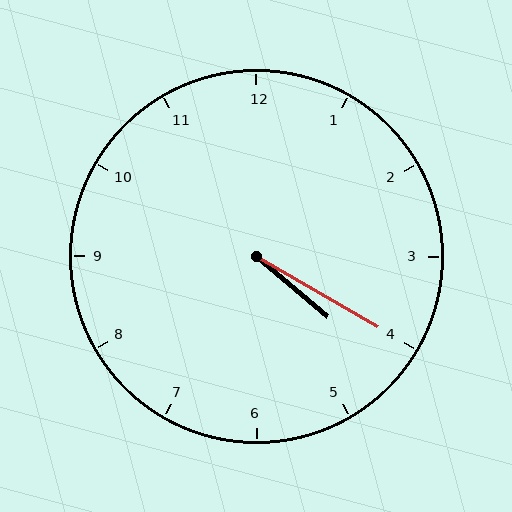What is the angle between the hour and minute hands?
Approximately 10 degrees.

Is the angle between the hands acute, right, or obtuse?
It is acute.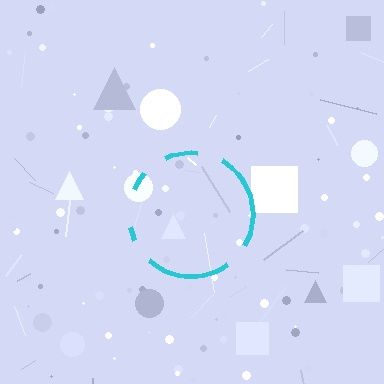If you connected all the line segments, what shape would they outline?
They would outline a circle.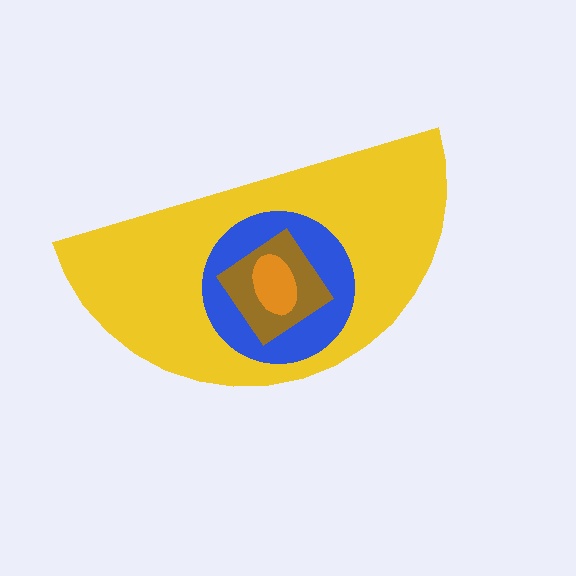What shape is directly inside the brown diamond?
The orange ellipse.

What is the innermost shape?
The orange ellipse.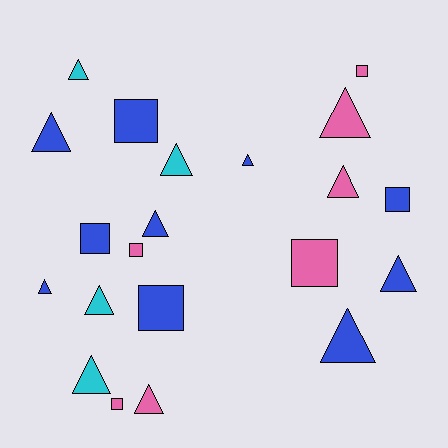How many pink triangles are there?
There are 3 pink triangles.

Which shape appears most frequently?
Triangle, with 13 objects.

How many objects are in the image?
There are 21 objects.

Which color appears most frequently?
Blue, with 10 objects.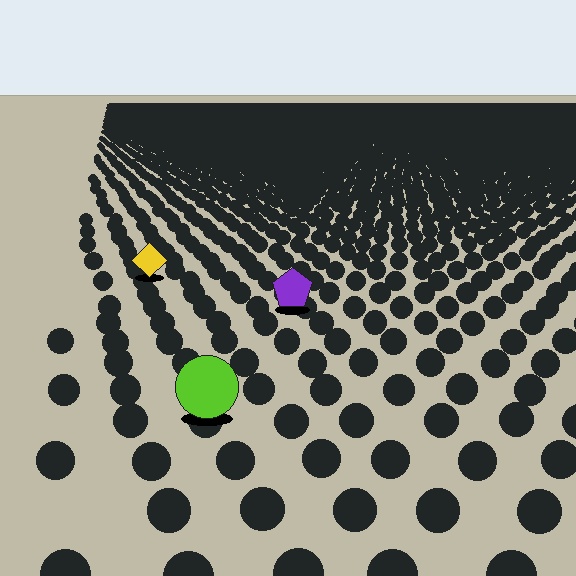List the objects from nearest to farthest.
From nearest to farthest: the lime circle, the purple pentagon, the yellow diamond.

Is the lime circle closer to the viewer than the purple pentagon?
Yes. The lime circle is closer — you can tell from the texture gradient: the ground texture is coarser near it.